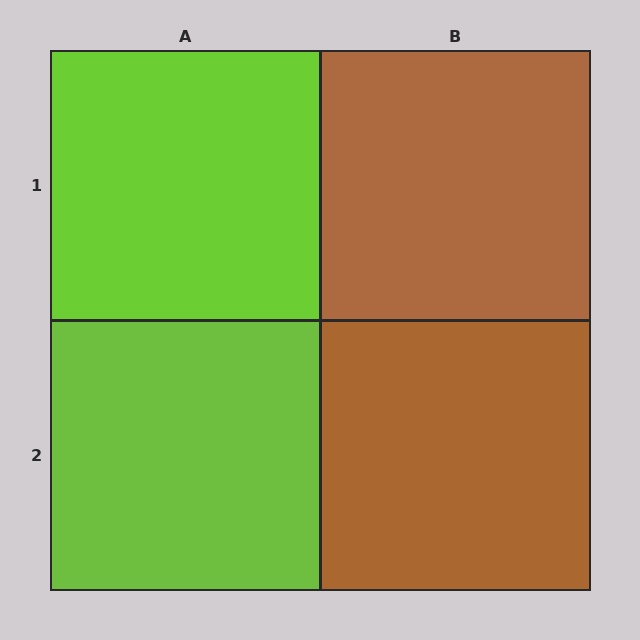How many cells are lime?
2 cells are lime.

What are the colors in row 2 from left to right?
Lime, brown.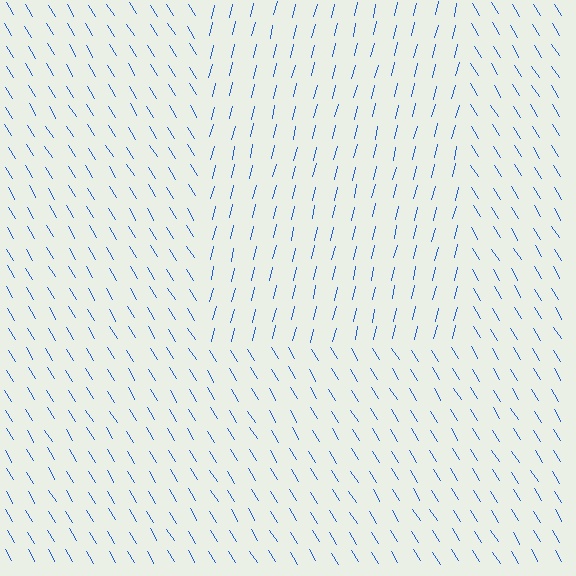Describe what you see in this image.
The image is filled with small blue line segments. A rectangle region in the image has lines oriented differently from the surrounding lines, creating a visible texture boundary.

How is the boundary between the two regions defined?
The boundary is defined purely by a change in line orientation (approximately 45 degrees difference). All lines are the same color and thickness.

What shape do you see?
I see a rectangle.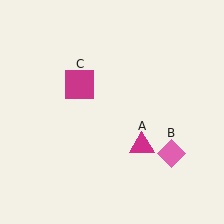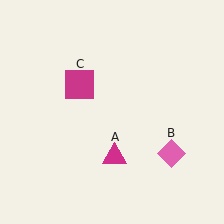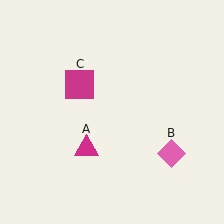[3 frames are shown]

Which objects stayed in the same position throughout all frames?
Pink diamond (object B) and magenta square (object C) remained stationary.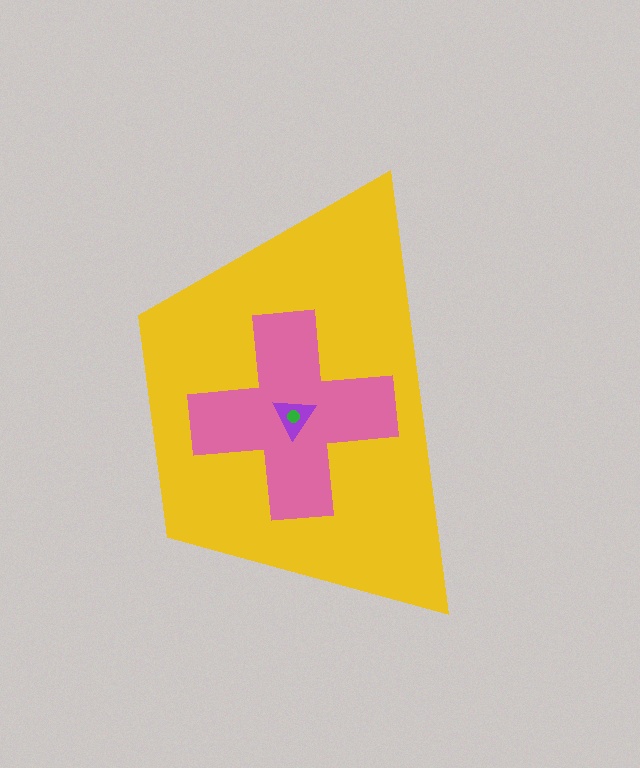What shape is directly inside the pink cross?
The purple triangle.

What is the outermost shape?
The yellow trapezoid.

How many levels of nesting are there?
4.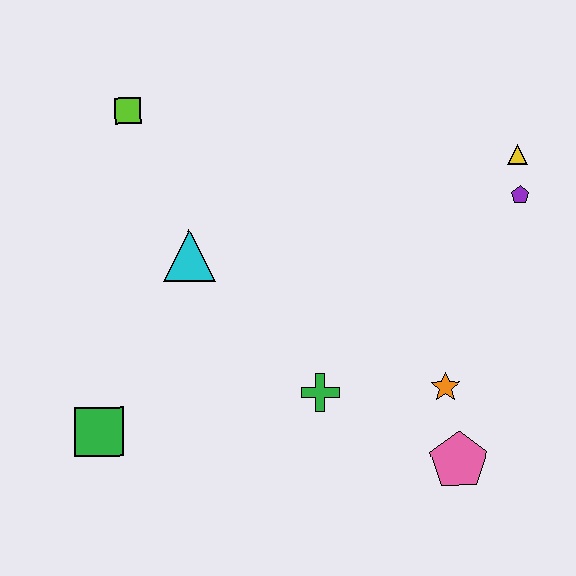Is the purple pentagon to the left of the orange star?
No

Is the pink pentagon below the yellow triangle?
Yes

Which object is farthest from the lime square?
The pink pentagon is farthest from the lime square.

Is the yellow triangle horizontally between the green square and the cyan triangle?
No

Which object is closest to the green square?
The cyan triangle is closest to the green square.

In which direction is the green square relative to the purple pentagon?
The green square is to the left of the purple pentagon.